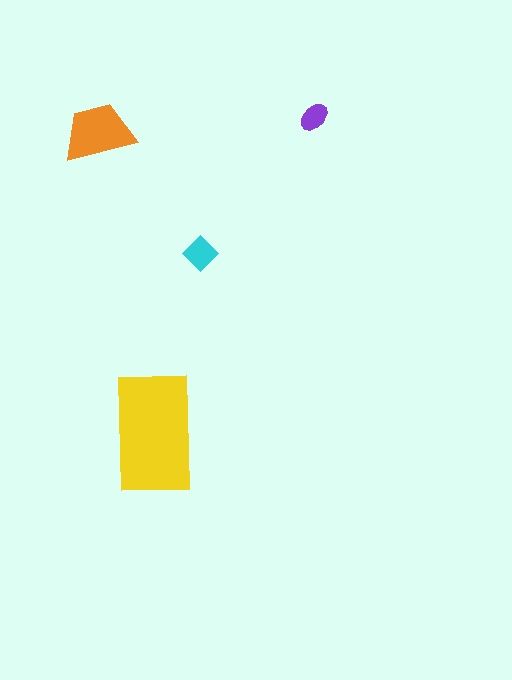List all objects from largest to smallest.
The yellow rectangle, the orange trapezoid, the cyan diamond, the purple ellipse.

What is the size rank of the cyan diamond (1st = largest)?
3rd.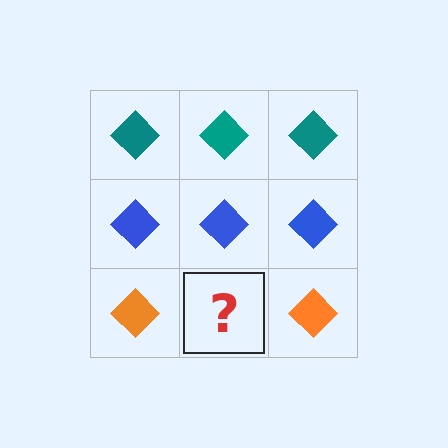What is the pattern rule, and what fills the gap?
The rule is that each row has a consistent color. The gap should be filled with an orange diamond.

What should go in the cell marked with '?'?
The missing cell should contain an orange diamond.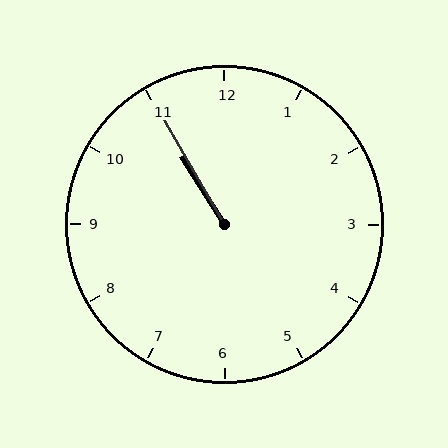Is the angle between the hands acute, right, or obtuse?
It is acute.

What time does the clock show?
10:55.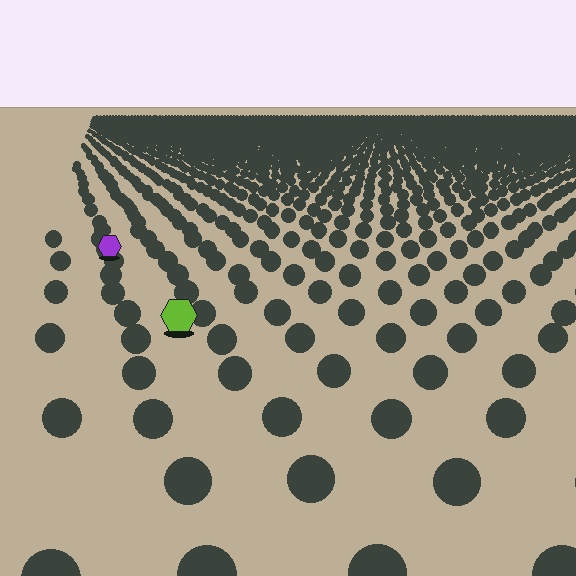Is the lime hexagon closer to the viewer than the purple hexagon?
Yes. The lime hexagon is closer — you can tell from the texture gradient: the ground texture is coarser near it.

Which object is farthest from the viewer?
The purple hexagon is farthest from the viewer. It appears smaller and the ground texture around it is denser.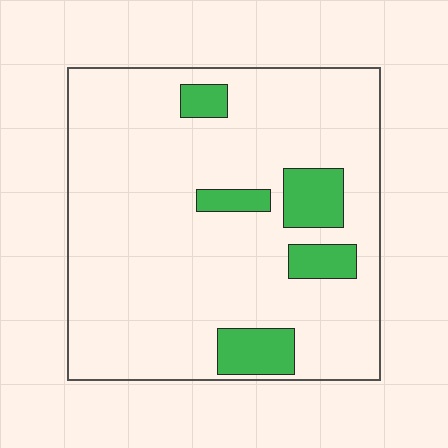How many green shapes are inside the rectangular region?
5.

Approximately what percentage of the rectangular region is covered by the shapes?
Approximately 15%.